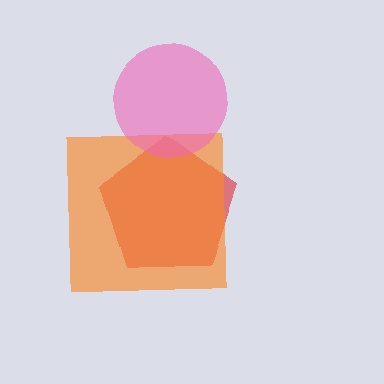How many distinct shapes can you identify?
There are 3 distinct shapes: a red pentagon, an orange square, a pink circle.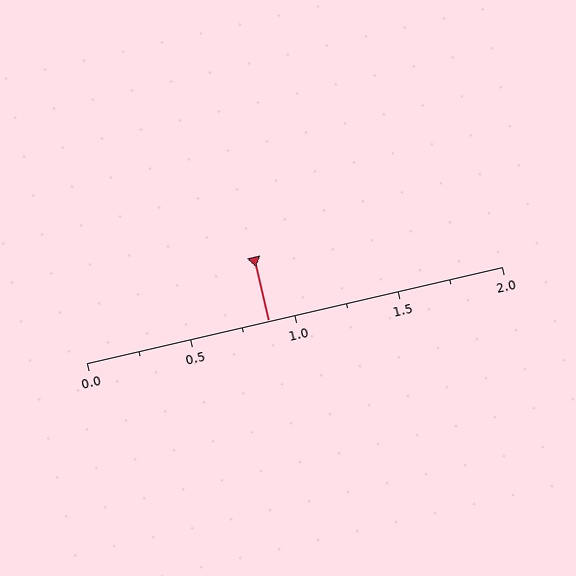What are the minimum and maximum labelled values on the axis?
The axis runs from 0.0 to 2.0.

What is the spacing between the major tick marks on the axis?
The major ticks are spaced 0.5 apart.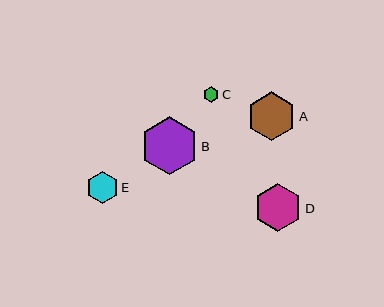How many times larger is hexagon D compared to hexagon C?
Hexagon D is approximately 3.0 times the size of hexagon C.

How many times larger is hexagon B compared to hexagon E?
Hexagon B is approximately 1.8 times the size of hexagon E.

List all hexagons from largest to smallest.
From largest to smallest: B, A, D, E, C.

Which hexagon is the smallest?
Hexagon C is the smallest with a size of approximately 16 pixels.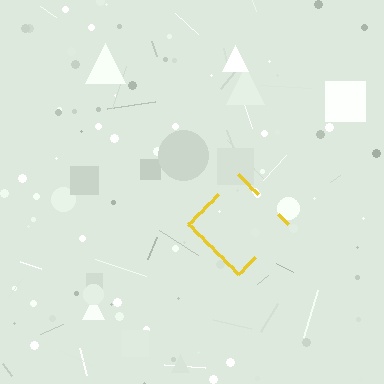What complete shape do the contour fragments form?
The contour fragments form a diamond.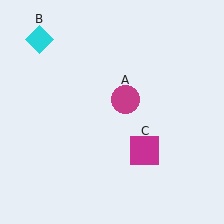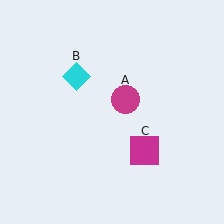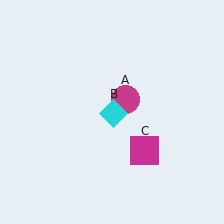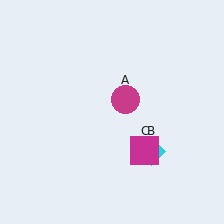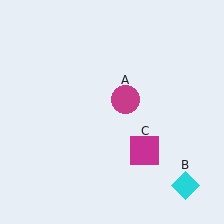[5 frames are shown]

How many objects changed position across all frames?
1 object changed position: cyan diamond (object B).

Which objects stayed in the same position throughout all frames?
Magenta circle (object A) and magenta square (object C) remained stationary.